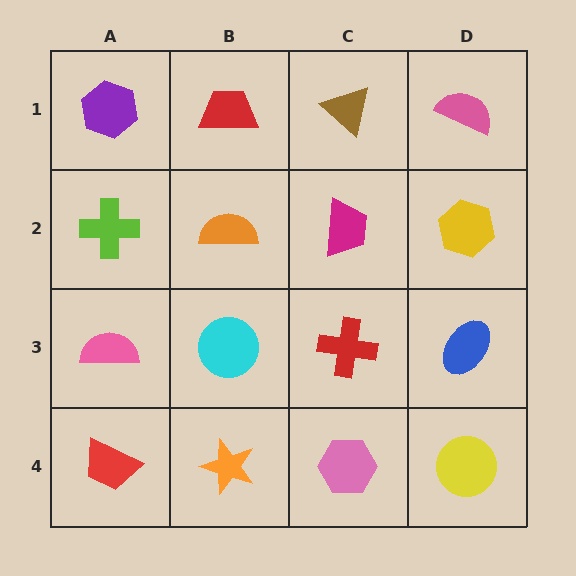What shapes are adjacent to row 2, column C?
A brown triangle (row 1, column C), a red cross (row 3, column C), an orange semicircle (row 2, column B), a yellow hexagon (row 2, column D).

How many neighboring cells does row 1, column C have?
3.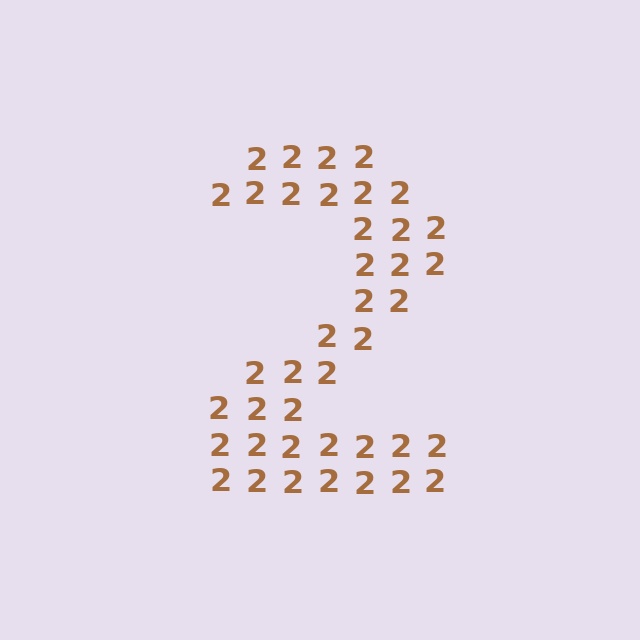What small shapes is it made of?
It is made of small digit 2's.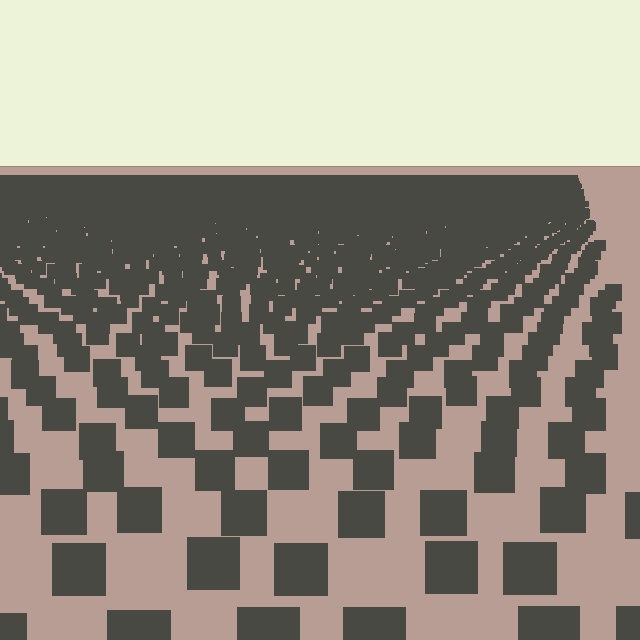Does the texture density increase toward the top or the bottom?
Density increases toward the top.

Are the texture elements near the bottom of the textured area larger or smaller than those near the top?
Larger. Near the bottom, elements are closer to the viewer and appear at a bigger on-screen size.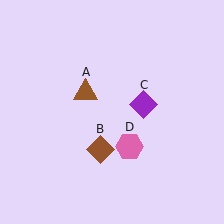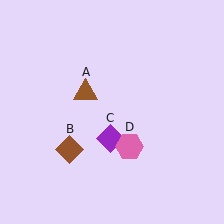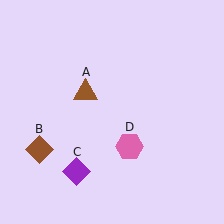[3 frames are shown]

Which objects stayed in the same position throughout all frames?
Brown triangle (object A) and pink hexagon (object D) remained stationary.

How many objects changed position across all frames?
2 objects changed position: brown diamond (object B), purple diamond (object C).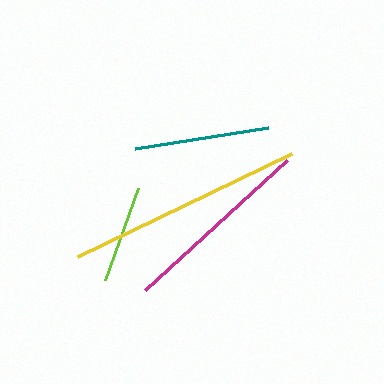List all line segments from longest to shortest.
From longest to shortest: yellow, magenta, teal, lime.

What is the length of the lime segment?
The lime segment is approximately 98 pixels long.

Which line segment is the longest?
The yellow line is the longest at approximately 237 pixels.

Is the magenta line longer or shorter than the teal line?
The magenta line is longer than the teal line.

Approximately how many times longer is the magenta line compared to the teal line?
The magenta line is approximately 1.4 times the length of the teal line.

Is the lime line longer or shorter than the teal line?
The teal line is longer than the lime line.